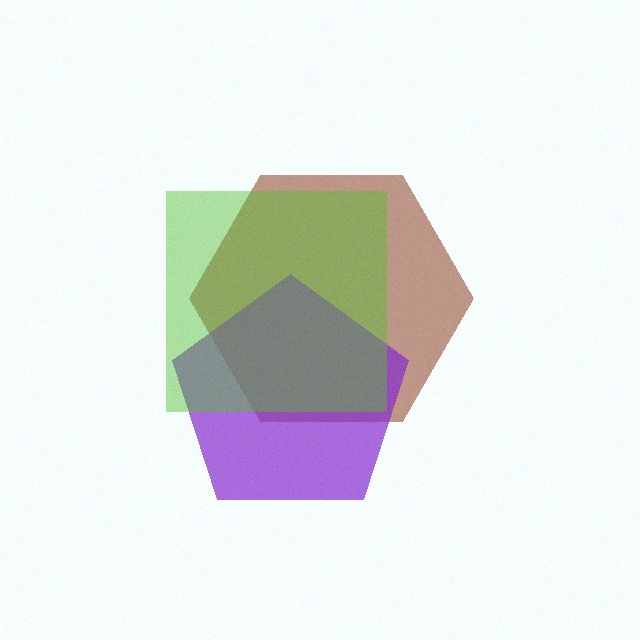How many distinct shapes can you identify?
There are 3 distinct shapes: a brown hexagon, a purple pentagon, a lime square.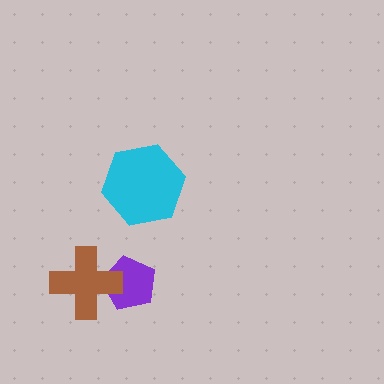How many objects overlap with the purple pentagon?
1 object overlaps with the purple pentagon.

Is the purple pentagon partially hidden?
Yes, it is partially covered by another shape.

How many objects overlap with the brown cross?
1 object overlaps with the brown cross.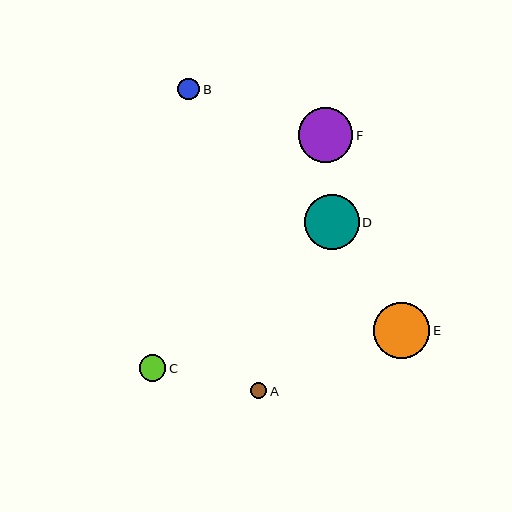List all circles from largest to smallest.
From largest to smallest: E, D, F, C, B, A.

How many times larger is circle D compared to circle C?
Circle D is approximately 2.1 times the size of circle C.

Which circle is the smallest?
Circle A is the smallest with a size of approximately 16 pixels.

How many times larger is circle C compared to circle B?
Circle C is approximately 1.2 times the size of circle B.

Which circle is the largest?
Circle E is the largest with a size of approximately 56 pixels.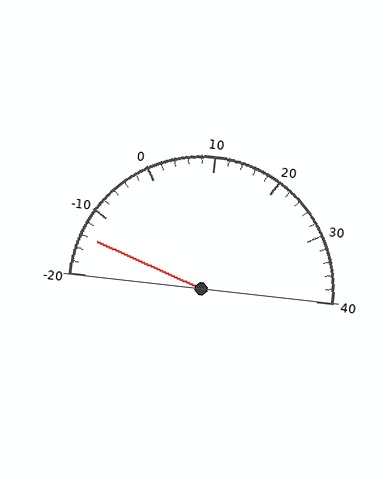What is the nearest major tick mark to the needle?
The nearest major tick mark is -10.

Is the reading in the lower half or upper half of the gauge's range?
The reading is in the lower half of the range (-20 to 40).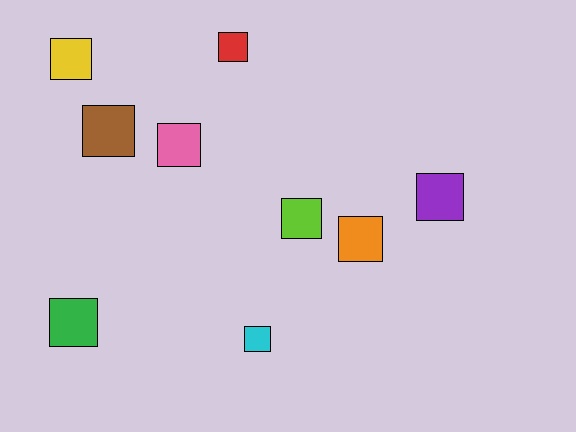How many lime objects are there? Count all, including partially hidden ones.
There is 1 lime object.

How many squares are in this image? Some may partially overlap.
There are 9 squares.